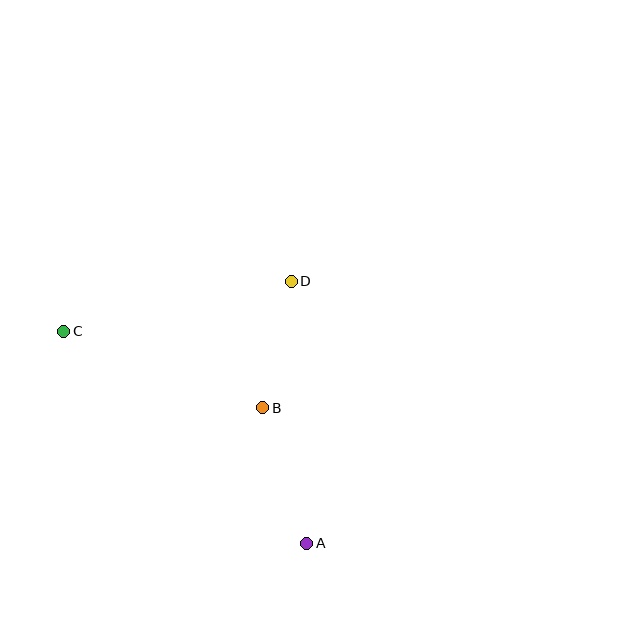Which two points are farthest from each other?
Points A and C are farthest from each other.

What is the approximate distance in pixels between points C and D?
The distance between C and D is approximately 233 pixels.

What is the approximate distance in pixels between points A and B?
The distance between A and B is approximately 143 pixels.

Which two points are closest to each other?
Points B and D are closest to each other.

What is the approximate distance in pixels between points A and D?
The distance between A and D is approximately 263 pixels.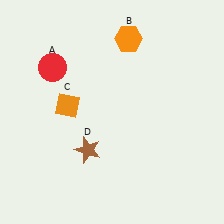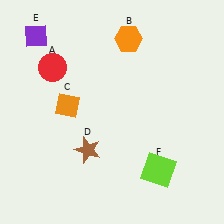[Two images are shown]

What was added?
A purple diamond (E), a lime square (F) were added in Image 2.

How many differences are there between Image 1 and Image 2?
There are 2 differences between the two images.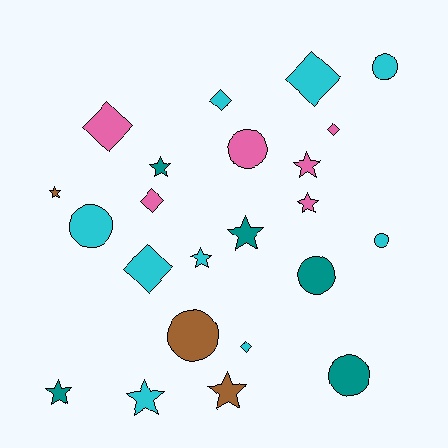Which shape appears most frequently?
Star, with 9 objects.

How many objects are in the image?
There are 23 objects.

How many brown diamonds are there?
There are no brown diamonds.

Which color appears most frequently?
Cyan, with 9 objects.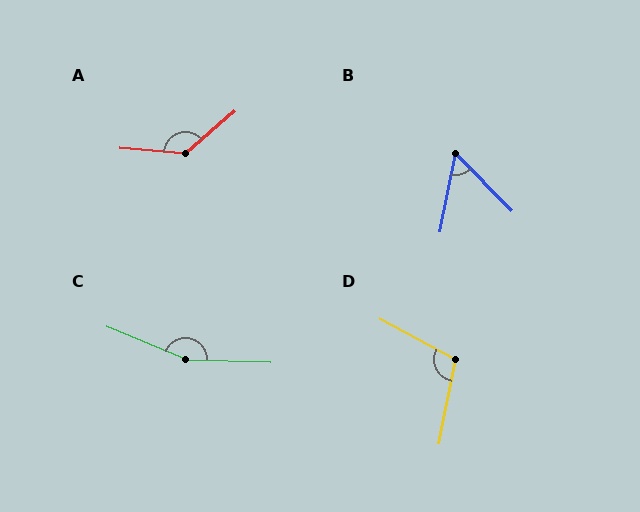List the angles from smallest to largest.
B (56°), D (107°), A (135°), C (159°).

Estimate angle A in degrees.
Approximately 135 degrees.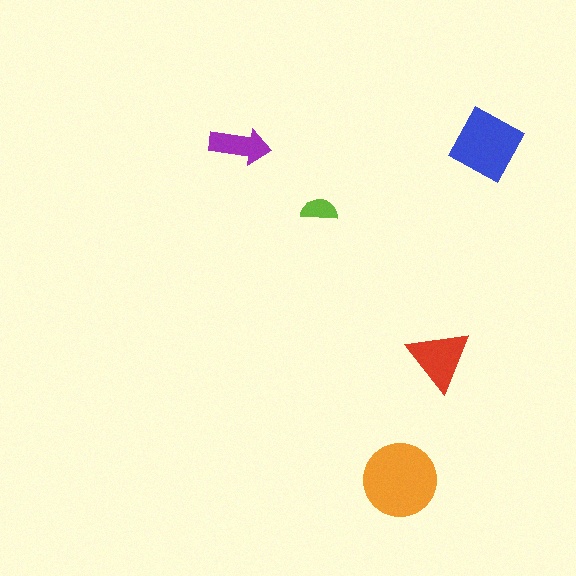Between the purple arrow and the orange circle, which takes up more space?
The orange circle.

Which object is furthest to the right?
The blue square is rightmost.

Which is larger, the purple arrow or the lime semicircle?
The purple arrow.